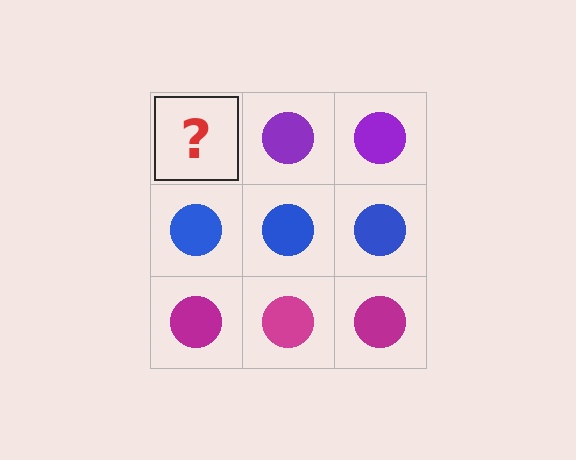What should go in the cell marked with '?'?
The missing cell should contain a purple circle.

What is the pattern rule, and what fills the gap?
The rule is that each row has a consistent color. The gap should be filled with a purple circle.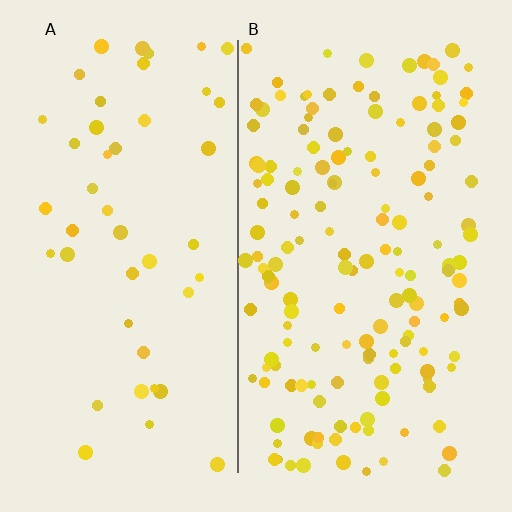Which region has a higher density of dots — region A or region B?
B (the right).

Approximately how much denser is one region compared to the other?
Approximately 3.3× — region B over region A.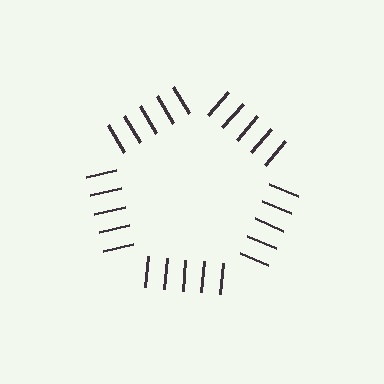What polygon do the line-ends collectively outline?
An illusory pentagon — the line segments terminate on its edges but no continuous stroke is drawn.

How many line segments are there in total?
25 — 5 along each of the 5 edges.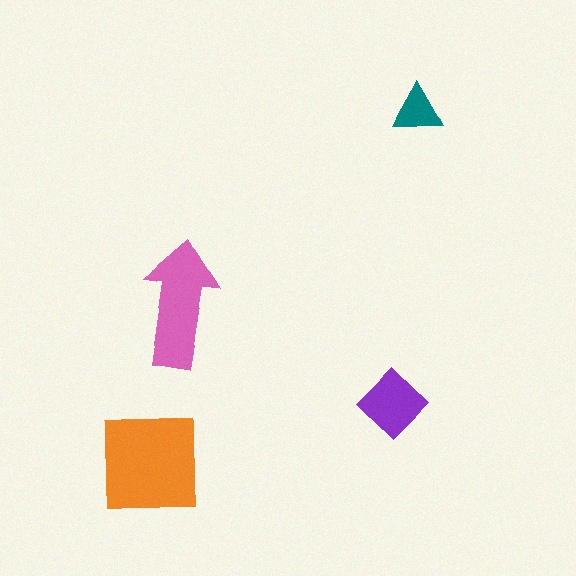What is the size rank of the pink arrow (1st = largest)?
2nd.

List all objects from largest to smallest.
The orange square, the pink arrow, the purple diamond, the teal triangle.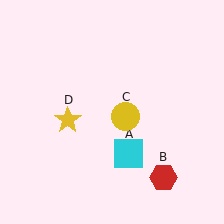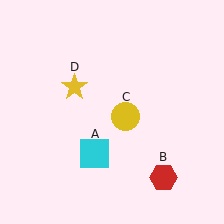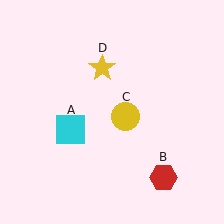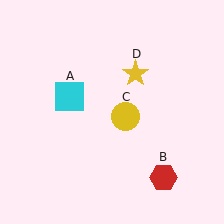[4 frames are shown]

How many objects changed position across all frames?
2 objects changed position: cyan square (object A), yellow star (object D).